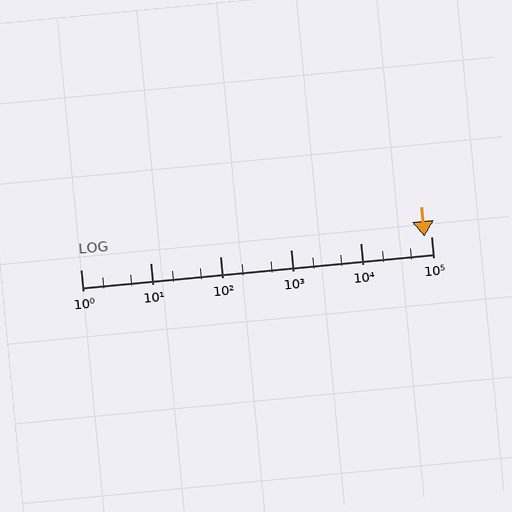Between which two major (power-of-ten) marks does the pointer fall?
The pointer is between 10000 and 100000.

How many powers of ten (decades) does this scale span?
The scale spans 5 decades, from 1 to 100000.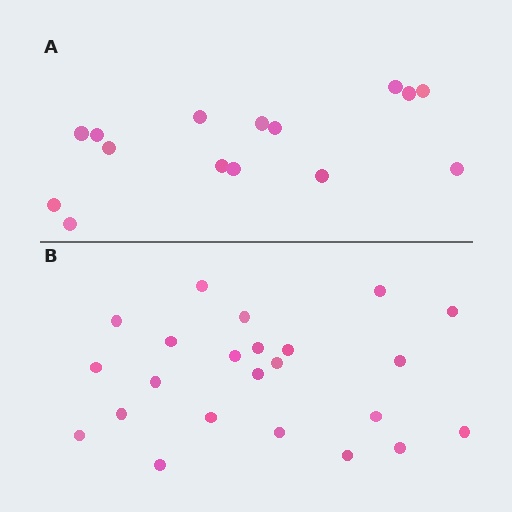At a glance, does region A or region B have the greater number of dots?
Region B (the bottom region) has more dots.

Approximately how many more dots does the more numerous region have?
Region B has roughly 8 or so more dots than region A.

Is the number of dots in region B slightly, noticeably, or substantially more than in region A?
Region B has substantially more. The ratio is roughly 1.5 to 1.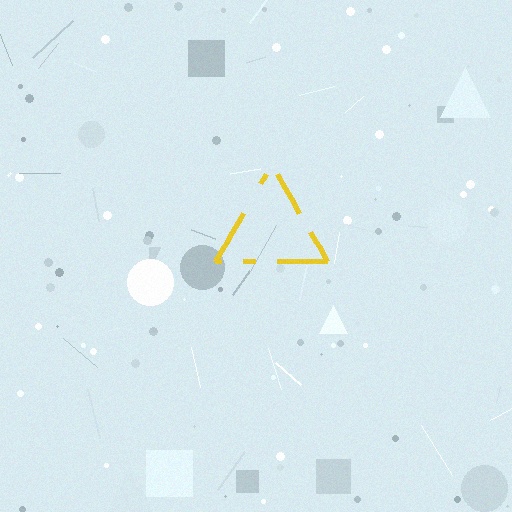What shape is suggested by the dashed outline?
The dashed outline suggests a triangle.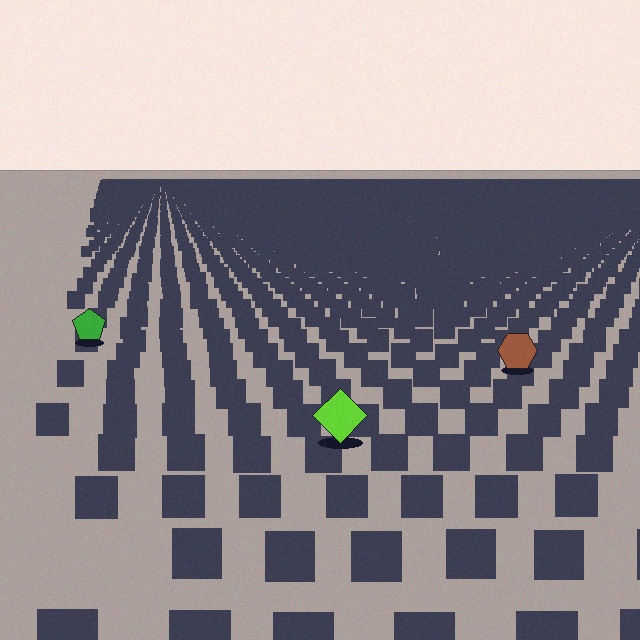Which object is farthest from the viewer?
The green pentagon is farthest from the viewer. It appears smaller and the ground texture around it is denser.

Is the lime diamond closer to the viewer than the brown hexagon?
Yes. The lime diamond is closer — you can tell from the texture gradient: the ground texture is coarser near it.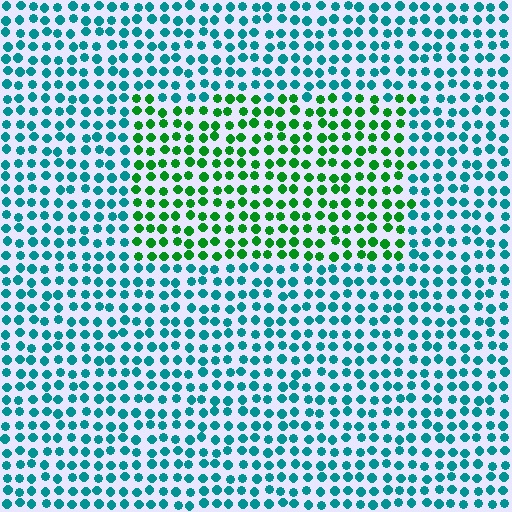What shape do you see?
I see a rectangle.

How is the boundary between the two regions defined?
The boundary is defined purely by a slight shift in hue (about 51 degrees). Spacing, size, and orientation are identical on both sides.